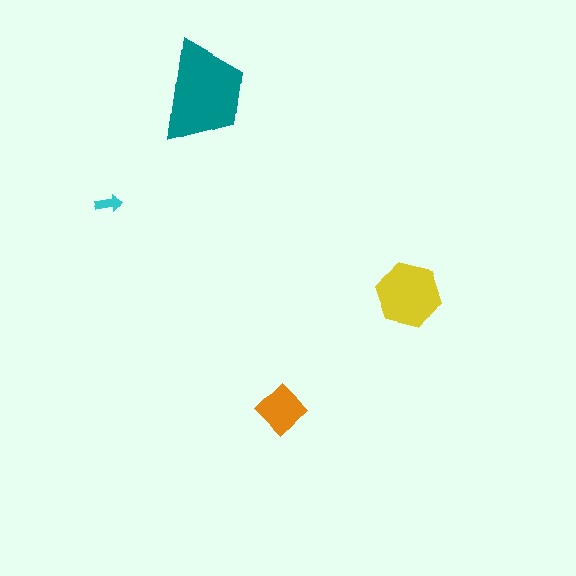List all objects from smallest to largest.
The cyan arrow, the orange diamond, the yellow hexagon, the teal trapezoid.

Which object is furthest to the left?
The cyan arrow is leftmost.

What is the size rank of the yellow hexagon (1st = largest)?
2nd.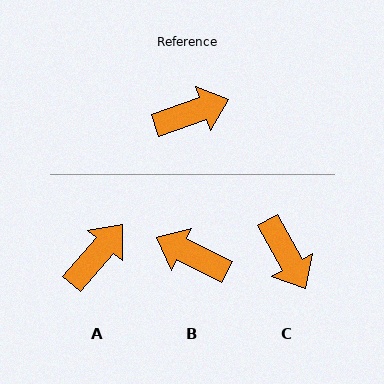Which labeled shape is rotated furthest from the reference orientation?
B, about 134 degrees away.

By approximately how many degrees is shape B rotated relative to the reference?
Approximately 134 degrees counter-clockwise.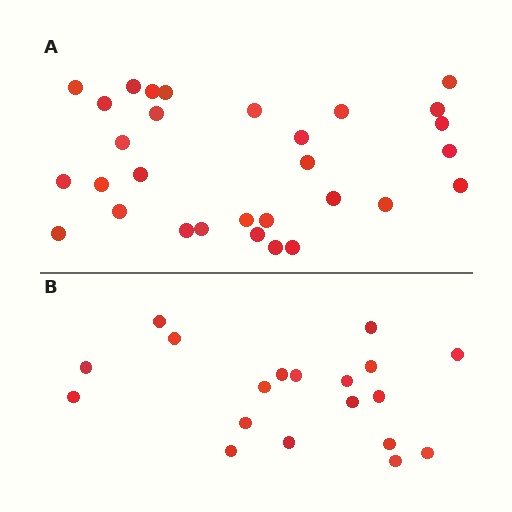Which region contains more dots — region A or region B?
Region A (the top region) has more dots.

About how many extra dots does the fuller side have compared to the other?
Region A has roughly 12 or so more dots than region B.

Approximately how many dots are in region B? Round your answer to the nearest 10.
About 20 dots. (The exact count is 19, which rounds to 20.)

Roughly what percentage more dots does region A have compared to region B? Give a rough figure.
About 60% more.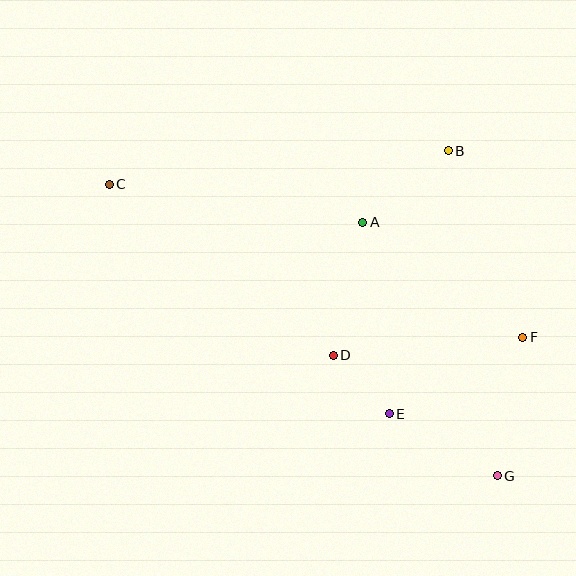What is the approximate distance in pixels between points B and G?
The distance between B and G is approximately 328 pixels.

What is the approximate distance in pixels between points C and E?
The distance between C and E is approximately 362 pixels.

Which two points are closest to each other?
Points D and E are closest to each other.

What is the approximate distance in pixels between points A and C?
The distance between A and C is approximately 256 pixels.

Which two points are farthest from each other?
Points C and G are farthest from each other.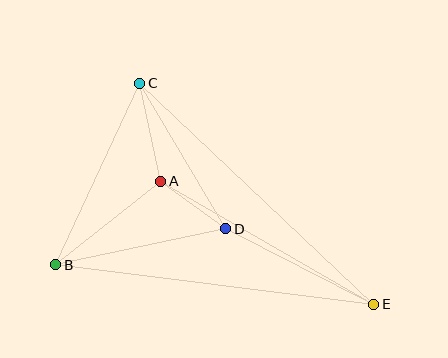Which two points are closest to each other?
Points A and D are closest to each other.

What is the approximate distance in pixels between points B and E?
The distance between B and E is approximately 320 pixels.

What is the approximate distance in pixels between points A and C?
The distance between A and C is approximately 101 pixels.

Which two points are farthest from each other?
Points C and E are farthest from each other.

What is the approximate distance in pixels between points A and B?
The distance between A and B is approximately 134 pixels.